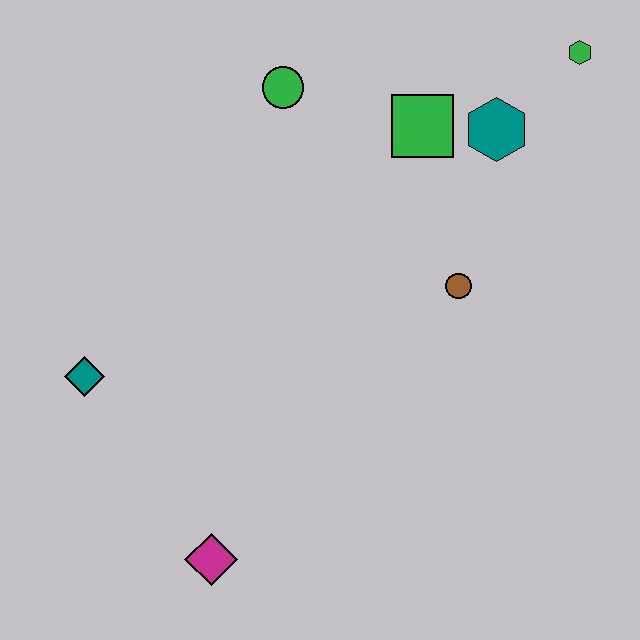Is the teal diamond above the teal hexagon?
No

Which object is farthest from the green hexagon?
The magenta diamond is farthest from the green hexagon.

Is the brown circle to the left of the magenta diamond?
No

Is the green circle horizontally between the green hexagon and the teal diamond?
Yes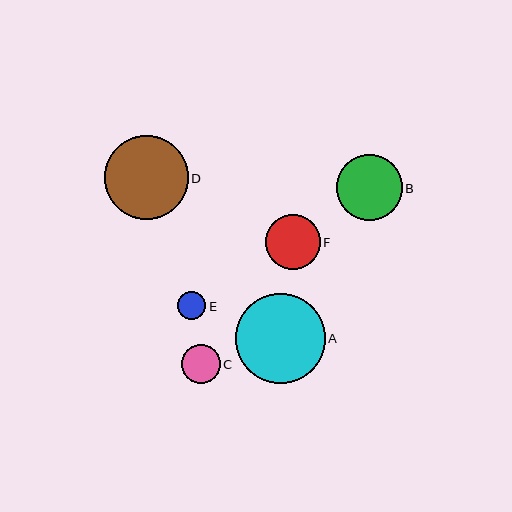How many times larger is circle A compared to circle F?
Circle A is approximately 1.6 times the size of circle F.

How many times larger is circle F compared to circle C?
Circle F is approximately 1.4 times the size of circle C.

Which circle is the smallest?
Circle E is the smallest with a size of approximately 29 pixels.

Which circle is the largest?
Circle A is the largest with a size of approximately 90 pixels.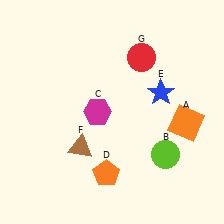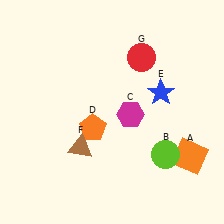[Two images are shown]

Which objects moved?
The objects that moved are: the orange square (A), the magenta hexagon (C), the orange pentagon (D).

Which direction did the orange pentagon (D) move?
The orange pentagon (D) moved up.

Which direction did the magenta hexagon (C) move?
The magenta hexagon (C) moved right.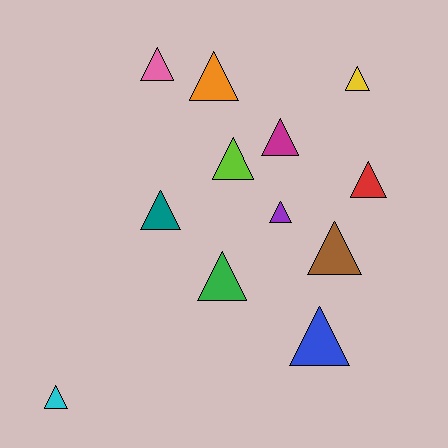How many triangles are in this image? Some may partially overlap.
There are 12 triangles.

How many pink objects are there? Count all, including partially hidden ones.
There is 1 pink object.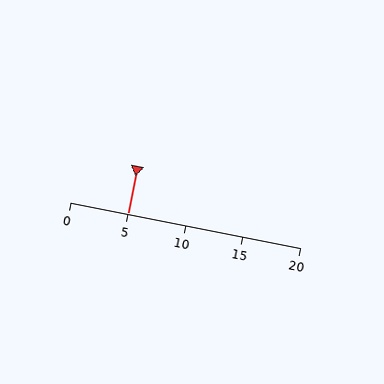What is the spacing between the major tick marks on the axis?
The major ticks are spaced 5 apart.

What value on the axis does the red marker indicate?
The marker indicates approximately 5.